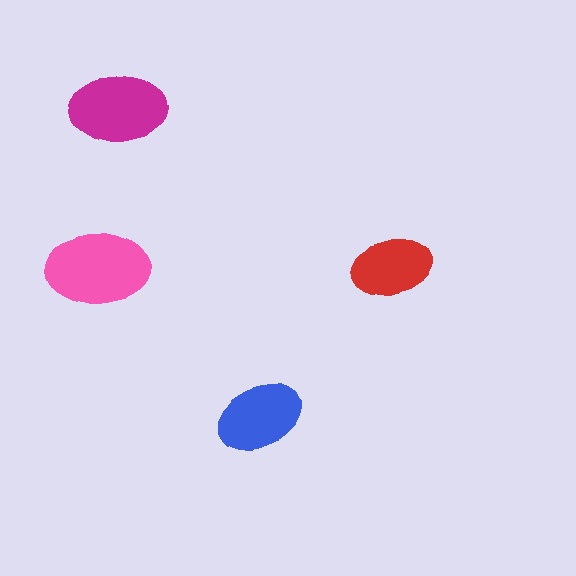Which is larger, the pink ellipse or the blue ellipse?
The pink one.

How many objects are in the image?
There are 4 objects in the image.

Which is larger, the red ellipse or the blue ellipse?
The blue one.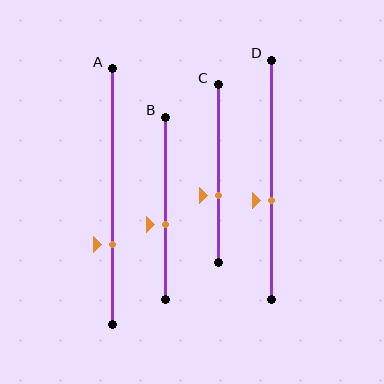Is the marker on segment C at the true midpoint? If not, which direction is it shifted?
No, the marker on segment C is shifted downward by about 12% of the segment length.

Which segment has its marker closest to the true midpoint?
Segment D has its marker closest to the true midpoint.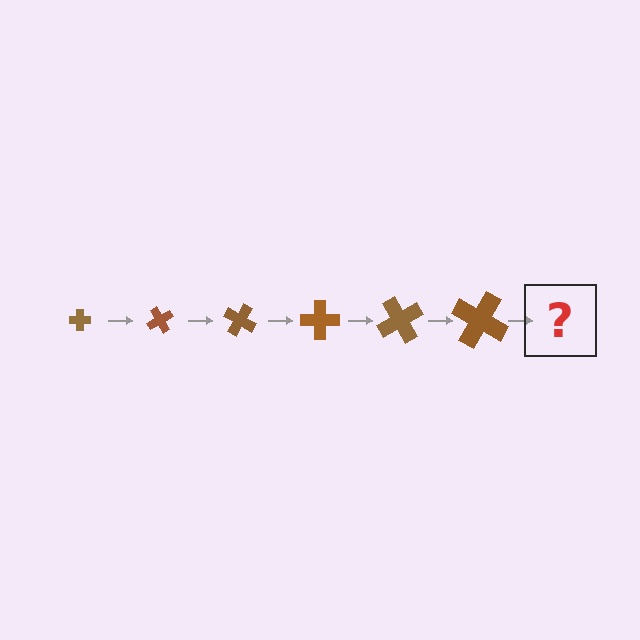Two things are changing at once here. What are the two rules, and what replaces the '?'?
The two rules are that the cross grows larger each step and it rotates 60 degrees each step. The '?' should be a cross, larger than the previous one and rotated 360 degrees from the start.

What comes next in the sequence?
The next element should be a cross, larger than the previous one and rotated 360 degrees from the start.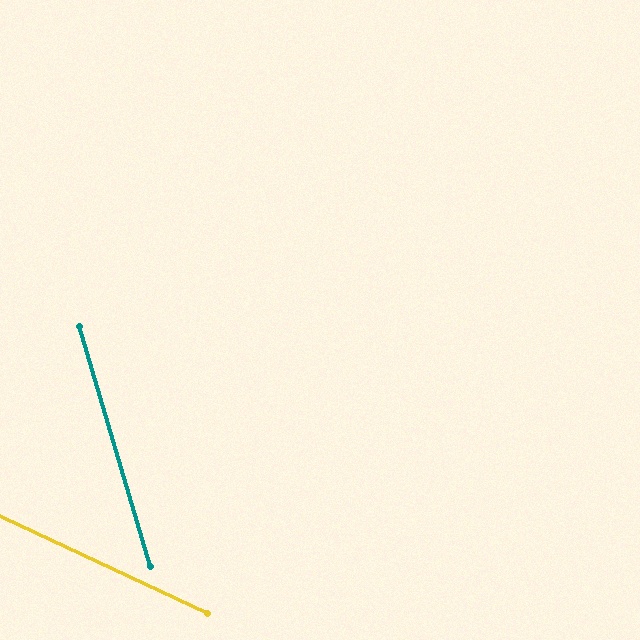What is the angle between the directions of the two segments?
Approximately 48 degrees.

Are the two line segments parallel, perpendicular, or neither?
Neither parallel nor perpendicular — they differ by about 48°.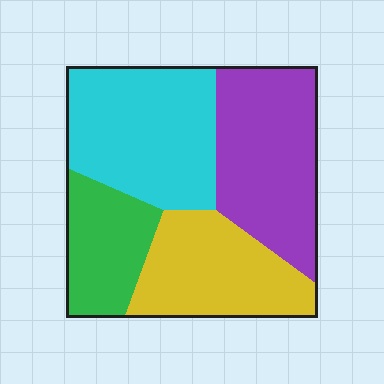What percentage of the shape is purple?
Purple covers around 30% of the shape.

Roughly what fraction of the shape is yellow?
Yellow covers 24% of the shape.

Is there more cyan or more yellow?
Cyan.